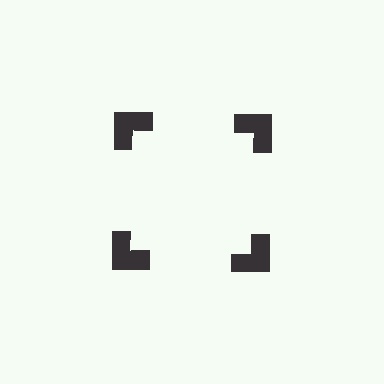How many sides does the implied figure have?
4 sides.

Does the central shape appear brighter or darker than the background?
It typically appears slightly brighter than the background, even though no actual brightness change is drawn.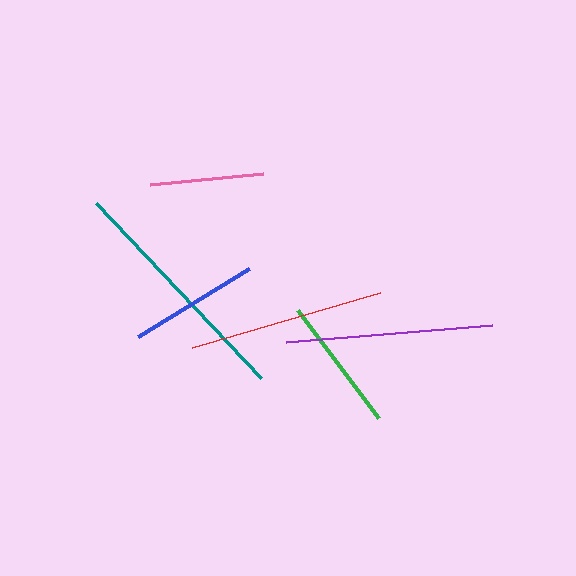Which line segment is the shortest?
The pink line is the shortest at approximately 114 pixels.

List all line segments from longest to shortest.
From longest to shortest: teal, purple, red, green, blue, pink.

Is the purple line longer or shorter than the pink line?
The purple line is longer than the pink line.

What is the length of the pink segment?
The pink segment is approximately 114 pixels long.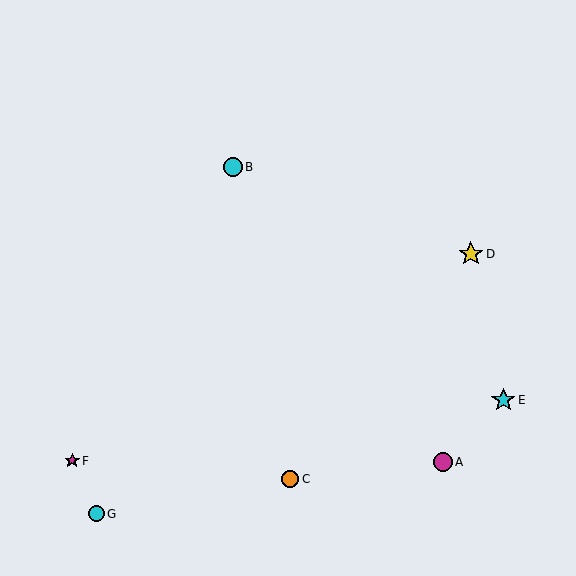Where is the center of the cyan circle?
The center of the cyan circle is at (96, 514).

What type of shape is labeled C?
Shape C is an orange circle.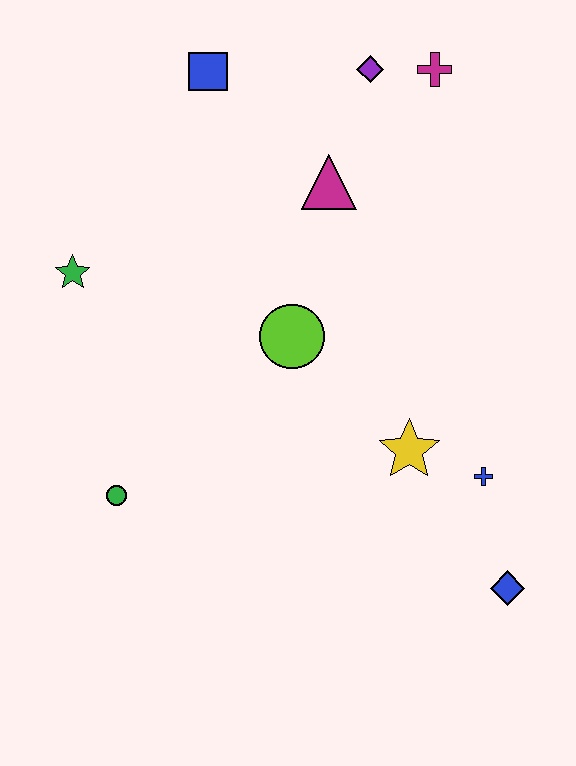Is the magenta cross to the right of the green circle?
Yes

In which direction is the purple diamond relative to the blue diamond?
The purple diamond is above the blue diamond.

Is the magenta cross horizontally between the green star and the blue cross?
Yes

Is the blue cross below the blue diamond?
No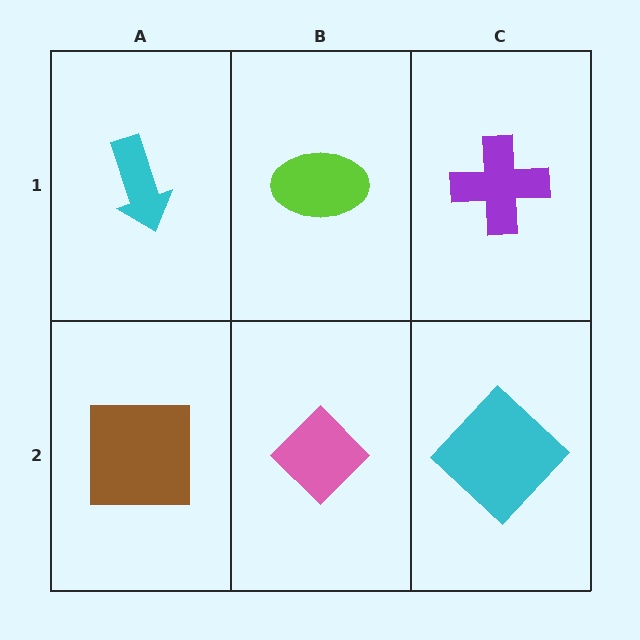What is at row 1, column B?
A lime ellipse.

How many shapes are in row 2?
3 shapes.